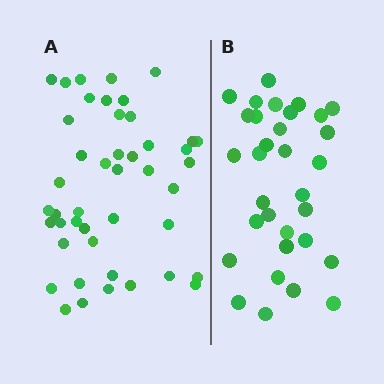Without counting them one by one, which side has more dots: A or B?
Region A (the left region) has more dots.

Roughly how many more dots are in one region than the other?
Region A has approximately 15 more dots than region B.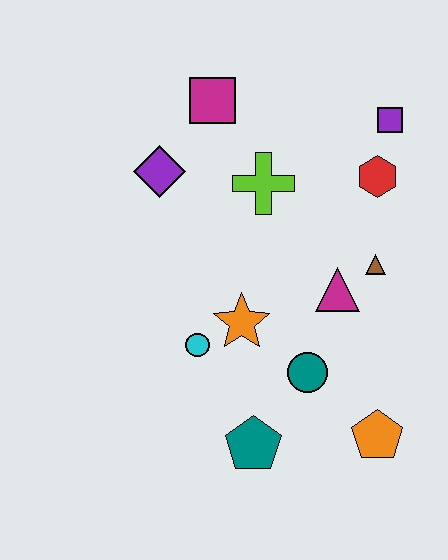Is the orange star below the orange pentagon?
No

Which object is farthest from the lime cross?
The orange pentagon is farthest from the lime cross.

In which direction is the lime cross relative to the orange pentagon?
The lime cross is above the orange pentagon.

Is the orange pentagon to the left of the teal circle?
No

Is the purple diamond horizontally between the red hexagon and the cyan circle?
No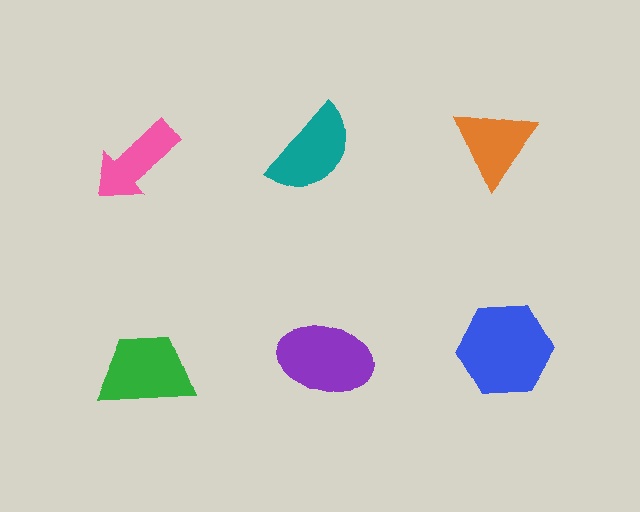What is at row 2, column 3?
A blue hexagon.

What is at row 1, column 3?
An orange triangle.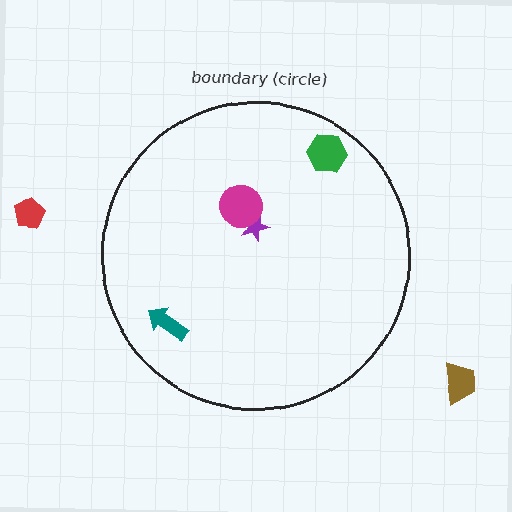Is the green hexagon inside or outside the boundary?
Inside.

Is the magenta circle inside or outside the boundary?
Inside.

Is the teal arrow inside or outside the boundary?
Inside.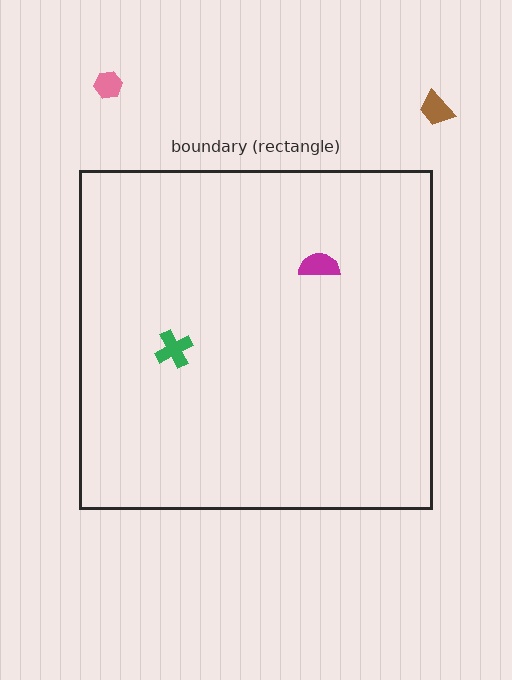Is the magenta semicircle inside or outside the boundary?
Inside.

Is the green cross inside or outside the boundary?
Inside.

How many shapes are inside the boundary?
2 inside, 2 outside.